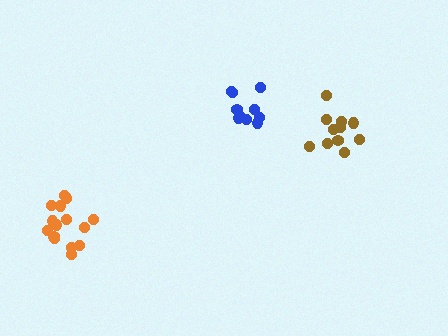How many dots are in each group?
Group 1: 16 dots, Group 2: 10 dots, Group 3: 11 dots (37 total).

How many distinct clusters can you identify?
There are 3 distinct clusters.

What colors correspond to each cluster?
The clusters are colored: orange, blue, brown.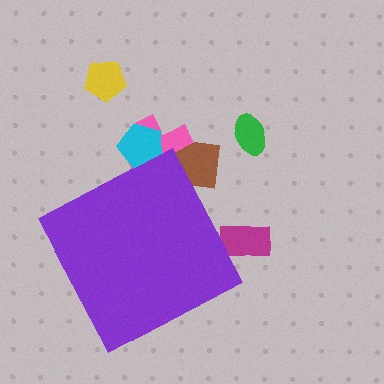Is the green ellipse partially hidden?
No, the green ellipse is fully visible.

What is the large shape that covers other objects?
A purple diamond.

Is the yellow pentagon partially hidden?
No, the yellow pentagon is fully visible.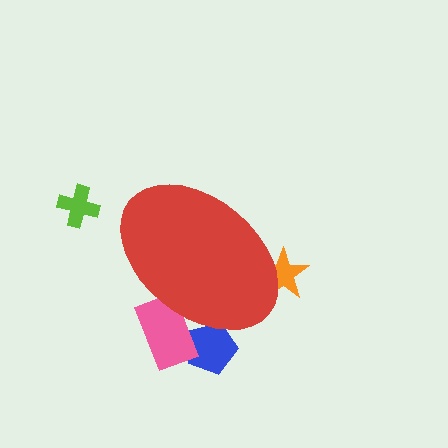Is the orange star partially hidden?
Yes, the orange star is partially hidden behind the red ellipse.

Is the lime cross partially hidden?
No, the lime cross is fully visible.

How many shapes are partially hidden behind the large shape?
3 shapes are partially hidden.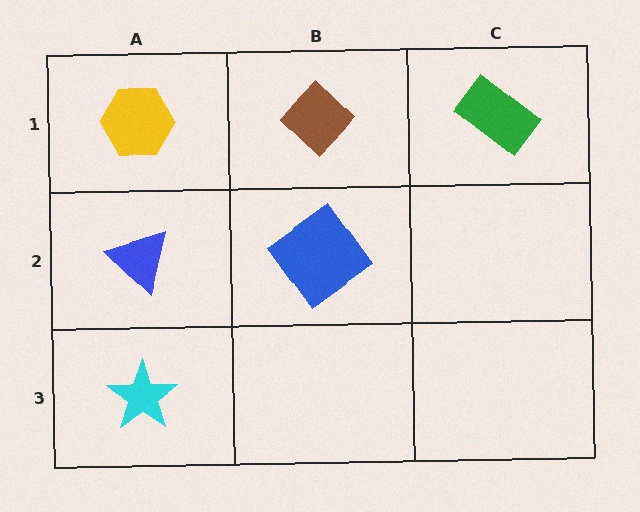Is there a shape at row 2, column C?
No, that cell is empty.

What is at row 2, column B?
A blue diamond.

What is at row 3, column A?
A cyan star.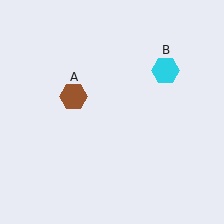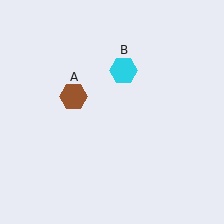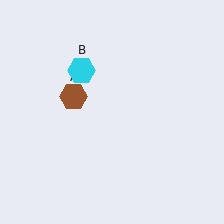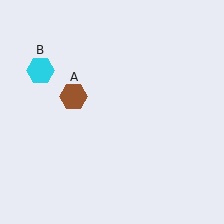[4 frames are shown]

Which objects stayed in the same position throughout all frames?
Brown hexagon (object A) remained stationary.